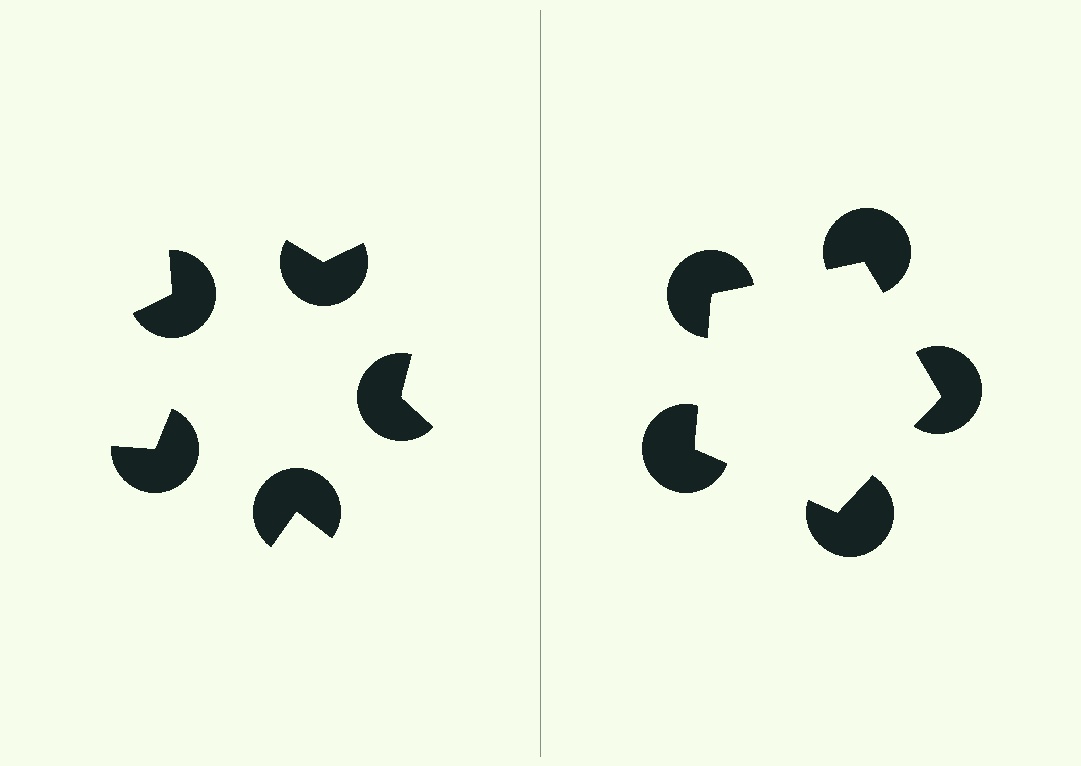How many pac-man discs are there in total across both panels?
10 — 5 on each side.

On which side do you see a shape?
An illusory pentagon appears on the right side. On the left side the wedge cuts are rotated, so no coherent shape forms.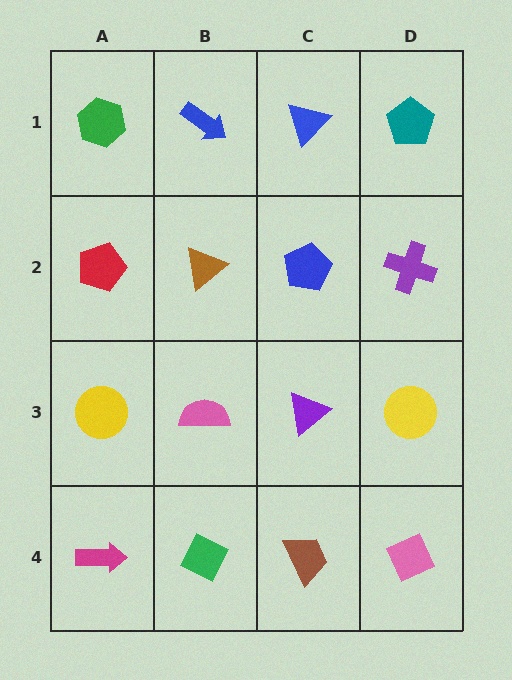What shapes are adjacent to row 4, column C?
A purple triangle (row 3, column C), a green diamond (row 4, column B), a pink diamond (row 4, column D).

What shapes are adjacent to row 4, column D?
A yellow circle (row 3, column D), a brown trapezoid (row 4, column C).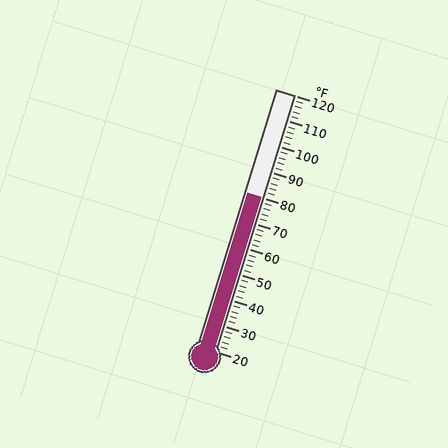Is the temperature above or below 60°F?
The temperature is above 60°F.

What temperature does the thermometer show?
The thermometer shows approximately 80°F.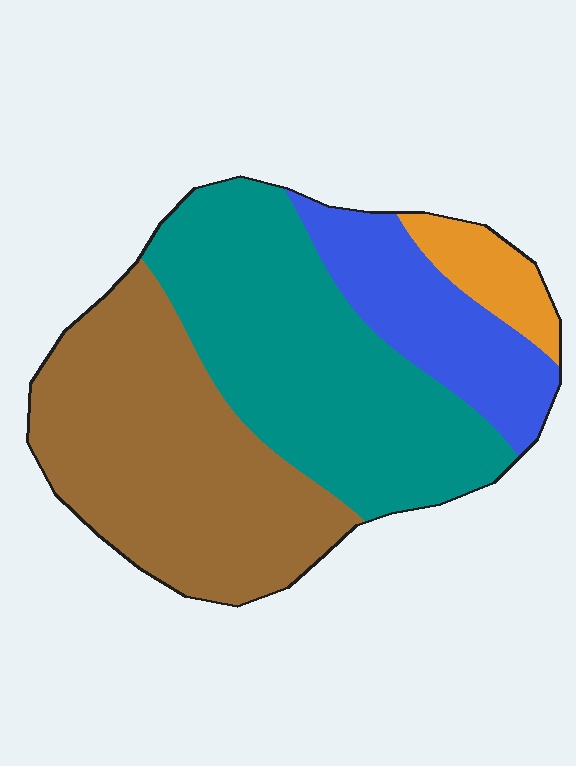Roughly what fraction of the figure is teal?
Teal covers about 40% of the figure.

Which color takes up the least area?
Orange, at roughly 5%.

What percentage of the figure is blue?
Blue takes up about one sixth (1/6) of the figure.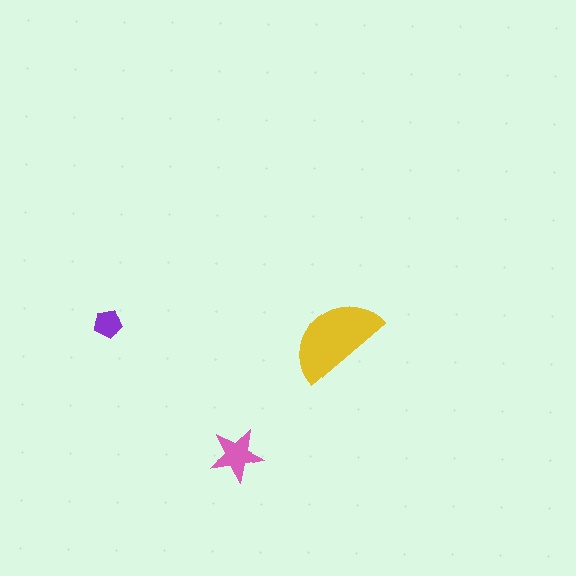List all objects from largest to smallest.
The yellow semicircle, the pink star, the purple pentagon.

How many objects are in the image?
There are 3 objects in the image.